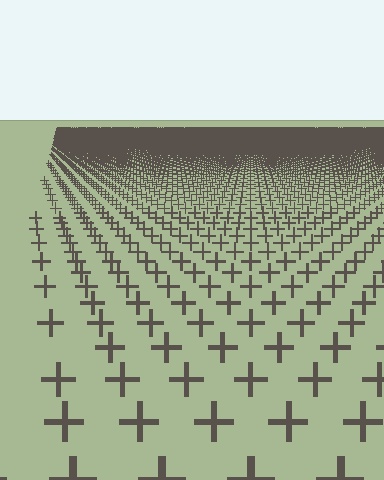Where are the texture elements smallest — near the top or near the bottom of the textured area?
Near the top.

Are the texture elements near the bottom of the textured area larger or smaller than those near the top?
Larger. Near the bottom, elements are closer to the viewer and appear at a bigger on-screen size.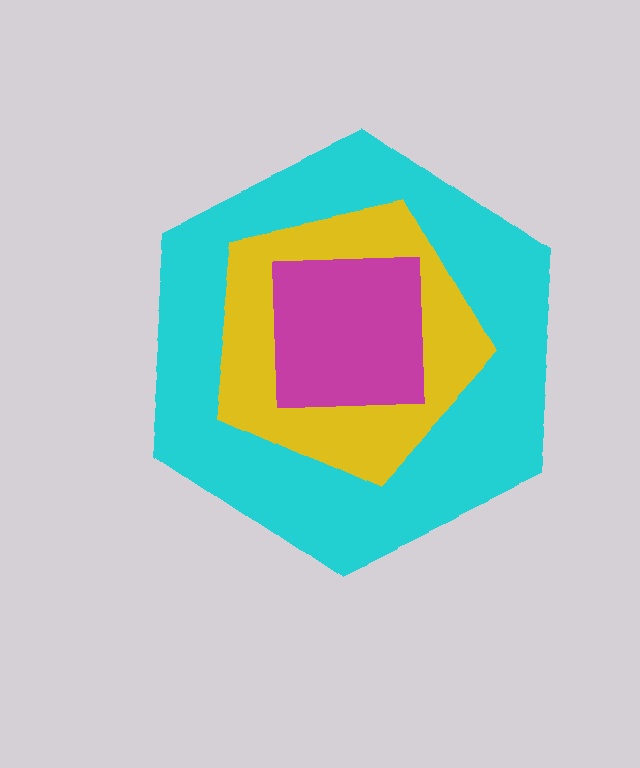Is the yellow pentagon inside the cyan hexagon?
Yes.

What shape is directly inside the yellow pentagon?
The magenta square.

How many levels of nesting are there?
3.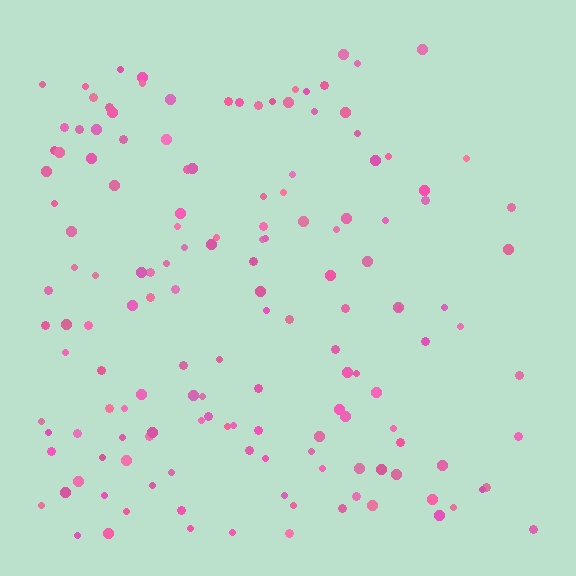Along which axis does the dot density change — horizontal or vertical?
Horizontal.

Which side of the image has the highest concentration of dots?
The left.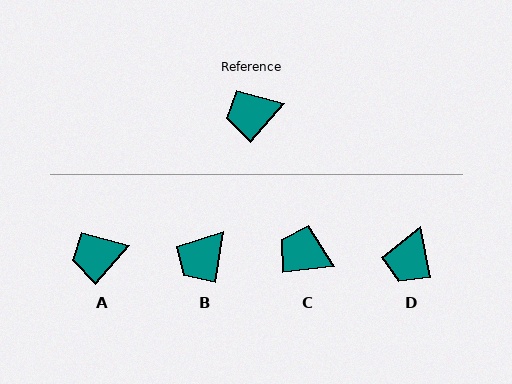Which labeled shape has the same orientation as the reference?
A.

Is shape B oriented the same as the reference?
No, it is off by about 33 degrees.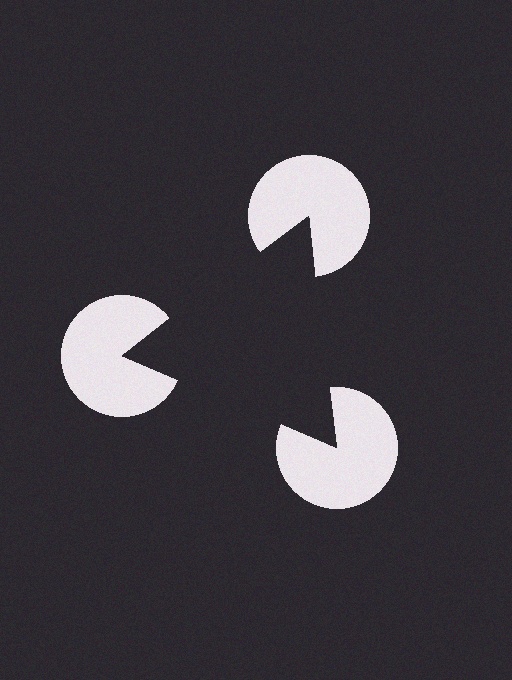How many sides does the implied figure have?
3 sides.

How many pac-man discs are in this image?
There are 3 — one at each vertex of the illusory triangle.